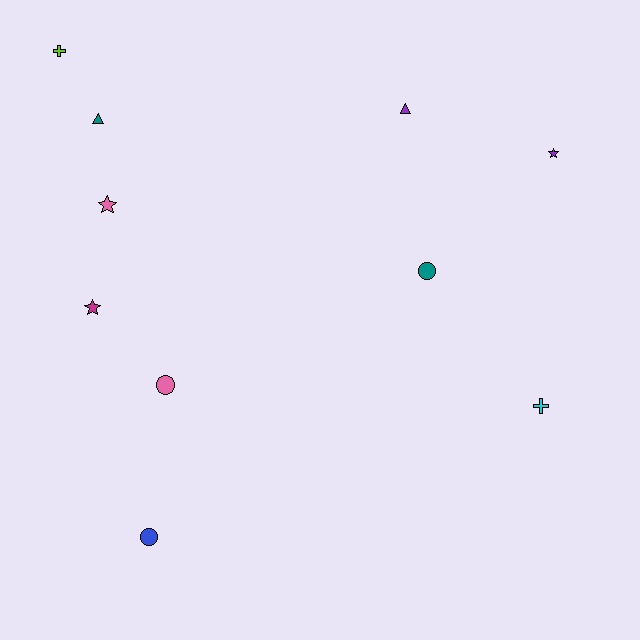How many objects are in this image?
There are 10 objects.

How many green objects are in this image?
There are no green objects.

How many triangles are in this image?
There are 2 triangles.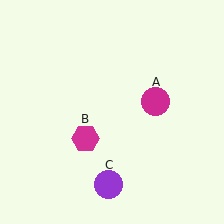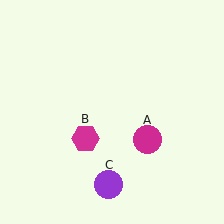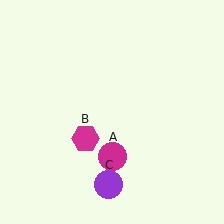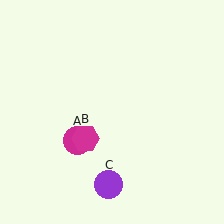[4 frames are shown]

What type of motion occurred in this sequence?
The magenta circle (object A) rotated clockwise around the center of the scene.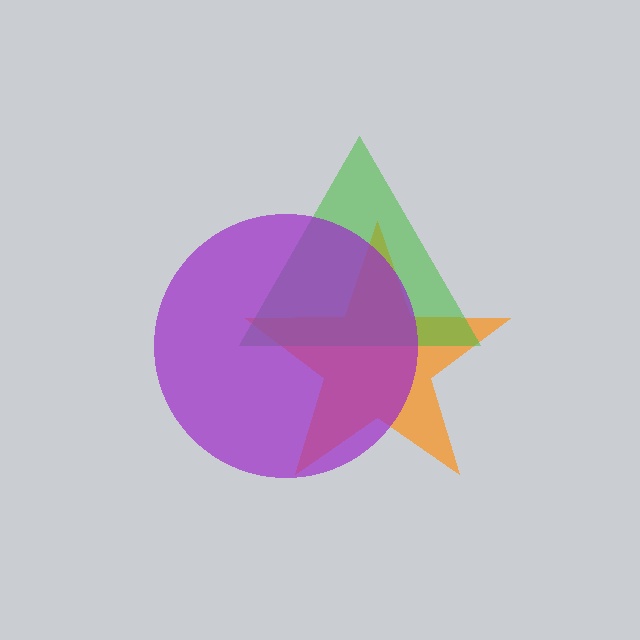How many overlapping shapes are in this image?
There are 3 overlapping shapes in the image.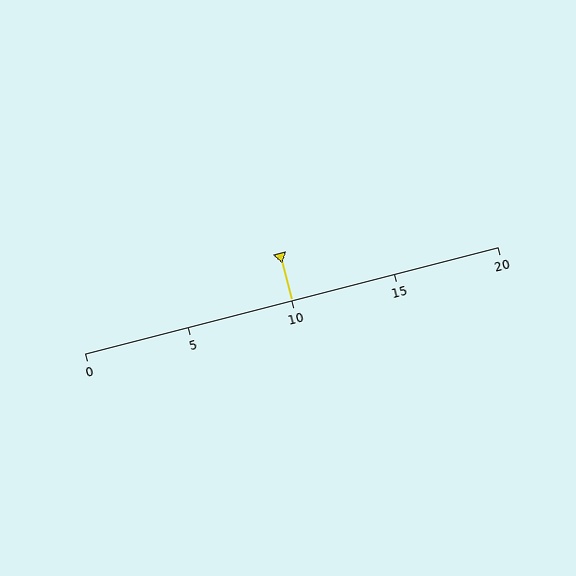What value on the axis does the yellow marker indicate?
The marker indicates approximately 10.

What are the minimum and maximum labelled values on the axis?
The axis runs from 0 to 20.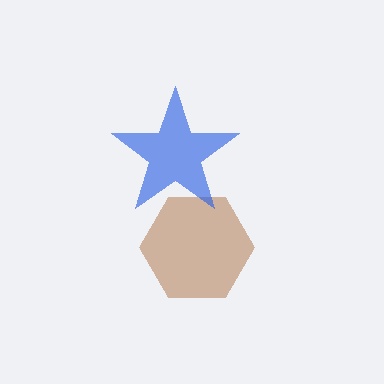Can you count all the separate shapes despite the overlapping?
Yes, there are 2 separate shapes.